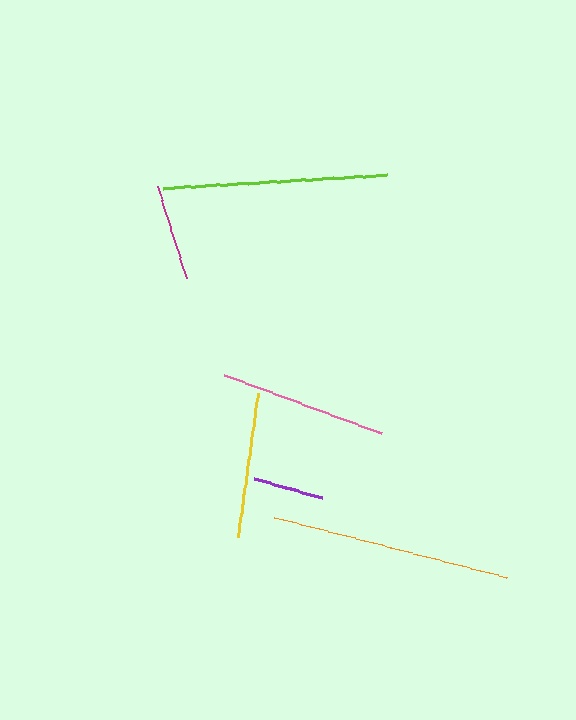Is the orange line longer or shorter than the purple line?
The orange line is longer than the purple line.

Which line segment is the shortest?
The purple line is the shortest at approximately 71 pixels.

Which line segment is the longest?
The orange line is the longest at approximately 240 pixels.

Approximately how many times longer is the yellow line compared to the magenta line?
The yellow line is approximately 1.5 times the length of the magenta line.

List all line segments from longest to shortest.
From longest to shortest: orange, lime, pink, yellow, magenta, purple.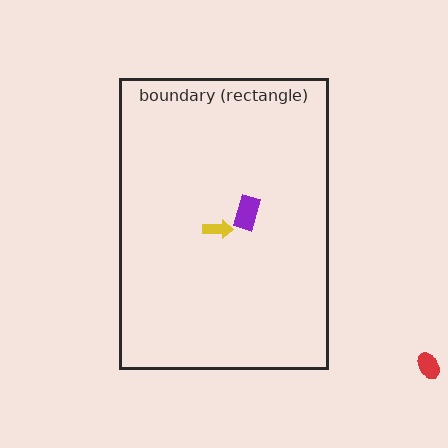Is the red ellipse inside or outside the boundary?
Outside.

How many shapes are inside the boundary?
2 inside, 1 outside.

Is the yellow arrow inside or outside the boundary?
Inside.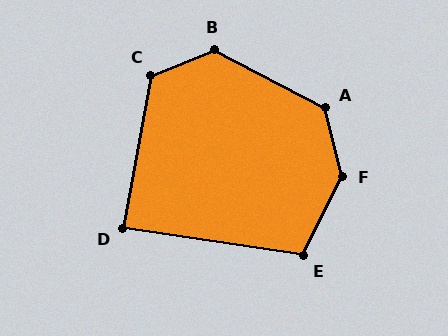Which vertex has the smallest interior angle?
D, at approximately 88 degrees.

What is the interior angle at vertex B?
Approximately 131 degrees (obtuse).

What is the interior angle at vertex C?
Approximately 122 degrees (obtuse).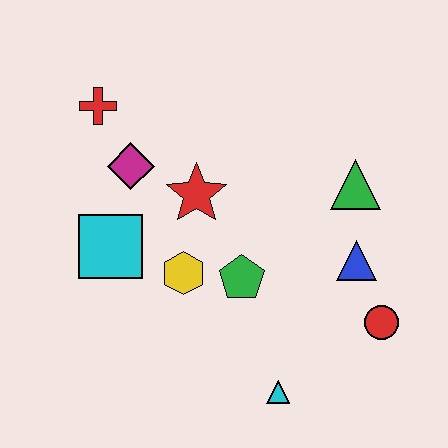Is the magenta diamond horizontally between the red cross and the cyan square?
No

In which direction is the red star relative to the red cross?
The red star is to the right of the red cross.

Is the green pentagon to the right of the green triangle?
No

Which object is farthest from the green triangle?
The red cross is farthest from the green triangle.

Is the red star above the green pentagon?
Yes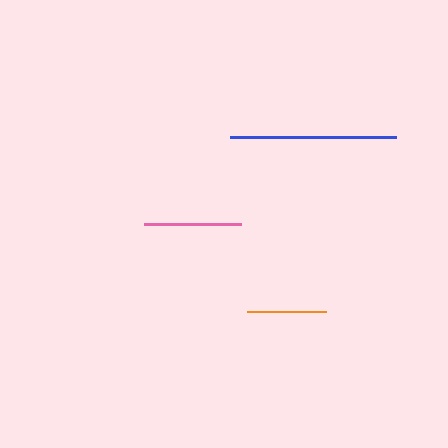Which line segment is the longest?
The blue line is the longest at approximately 166 pixels.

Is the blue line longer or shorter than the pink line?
The blue line is longer than the pink line.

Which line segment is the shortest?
The orange line is the shortest at approximately 79 pixels.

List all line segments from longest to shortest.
From longest to shortest: blue, pink, orange.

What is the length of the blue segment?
The blue segment is approximately 166 pixels long.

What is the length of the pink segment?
The pink segment is approximately 97 pixels long.